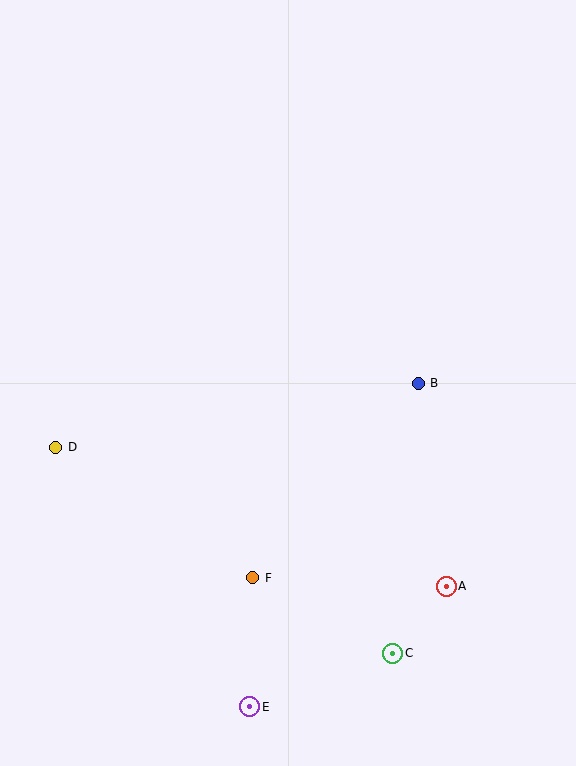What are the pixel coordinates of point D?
Point D is at (56, 447).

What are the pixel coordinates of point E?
Point E is at (250, 707).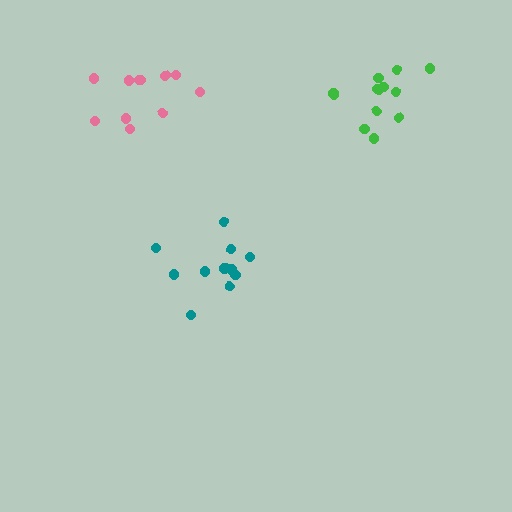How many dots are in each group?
Group 1: 11 dots, Group 2: 11 dots, Group 3: 13 dots (35 total).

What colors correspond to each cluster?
The clusters are colored: pink, teal, green.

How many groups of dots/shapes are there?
There are 3 groups.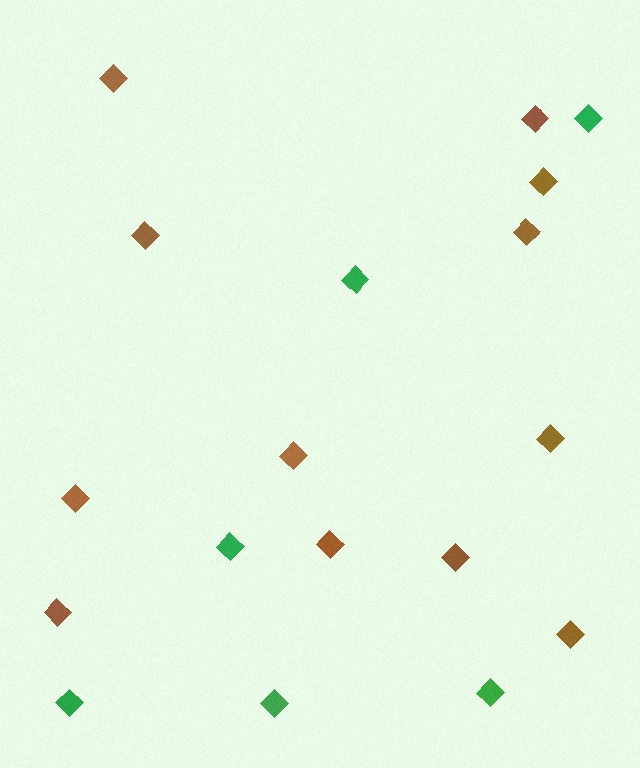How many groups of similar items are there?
There are 2 groups: one group of green diamonds (6) and one group of brown diamonds (12).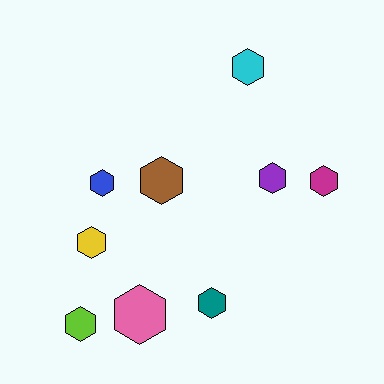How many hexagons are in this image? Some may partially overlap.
There are 9 hexagons.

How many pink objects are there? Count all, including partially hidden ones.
There is 1 pink object.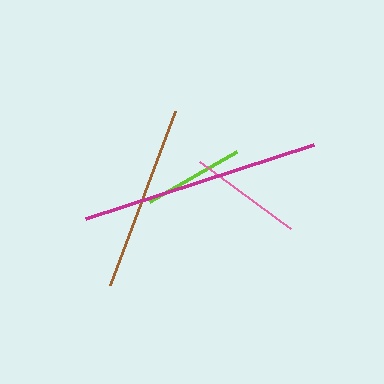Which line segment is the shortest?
The lime line is the shortest at approximately 101 pixels.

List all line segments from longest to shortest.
From longest to shortest: magenta, brown, pink, lime.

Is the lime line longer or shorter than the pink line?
The pink line is longer than the lime line.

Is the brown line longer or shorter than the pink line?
The brown line is longer than the pink line.